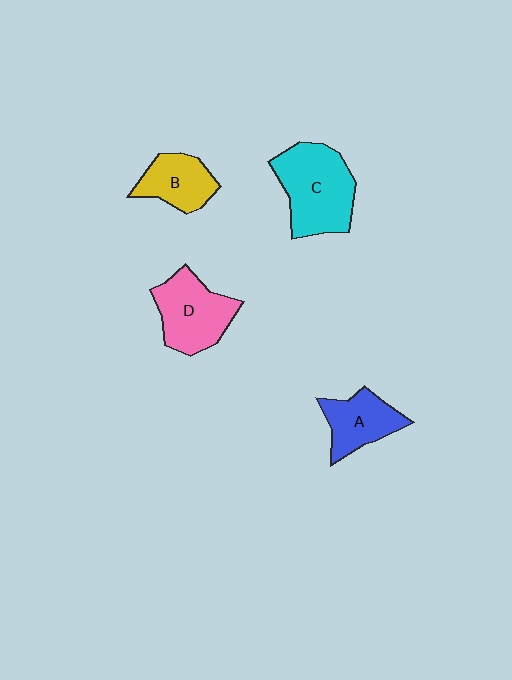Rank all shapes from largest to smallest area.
From largest to smallest: C (cyan), D (pink), A (blue), B (yellow).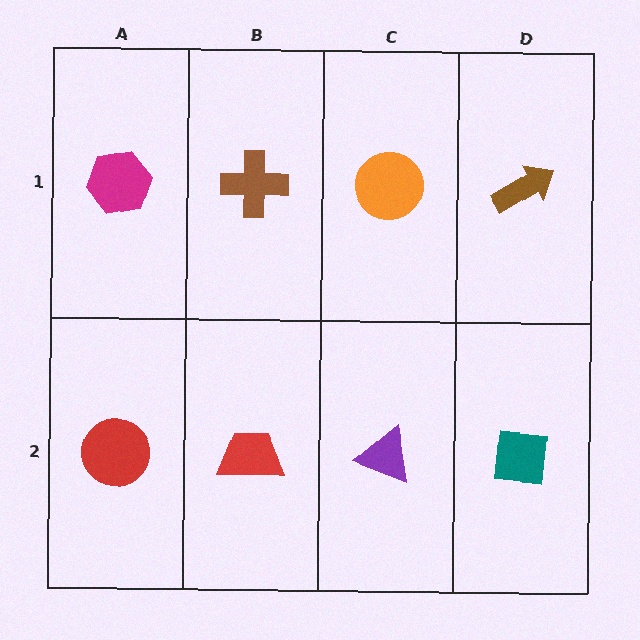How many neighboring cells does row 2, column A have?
2.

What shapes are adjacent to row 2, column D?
A brown arrow (row 1, column D), a purple triangle (row 2, column C).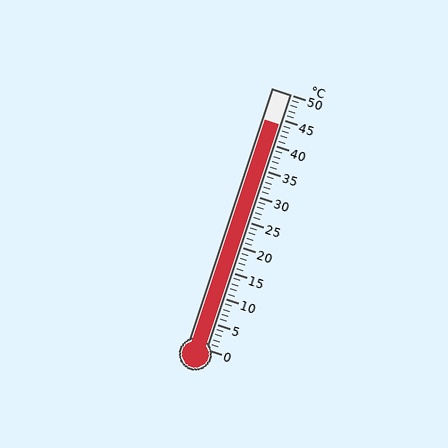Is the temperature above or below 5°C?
The temperature is above 5°C.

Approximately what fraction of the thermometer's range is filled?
The thermometer is filled to approximately 90% of its range.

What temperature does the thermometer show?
The thermometer shows approximately 44°C.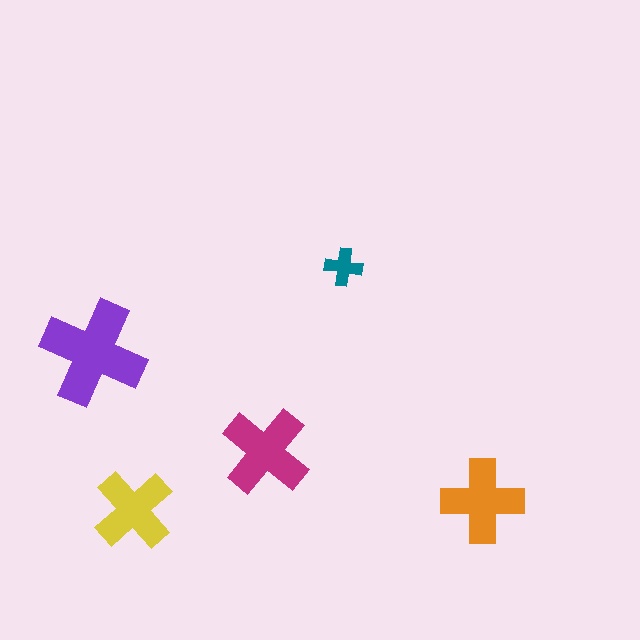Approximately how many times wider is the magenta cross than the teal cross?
About 2.5 times wider.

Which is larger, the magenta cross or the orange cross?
The magenta one.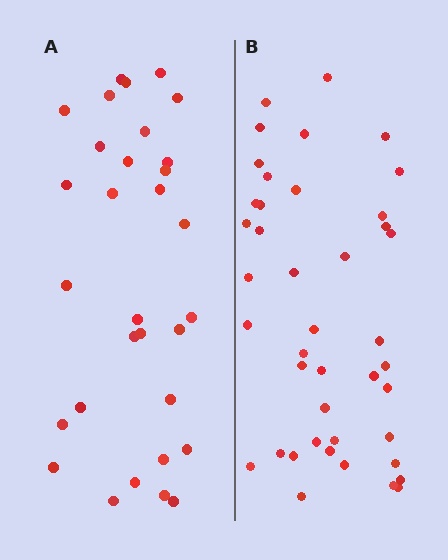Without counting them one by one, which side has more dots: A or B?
Region B (the right region) has more dots.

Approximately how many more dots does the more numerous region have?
Region B has roughly 12 or so more dots than region A.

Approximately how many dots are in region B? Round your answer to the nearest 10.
About 40 dots. (The exact count is 42, which rounds to 40.)